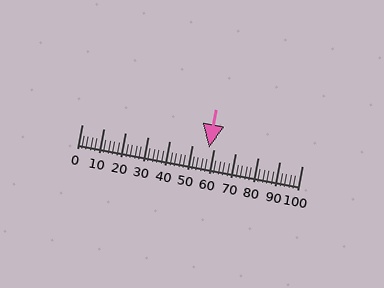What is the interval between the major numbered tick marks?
The major tick marks are spaced 10 units apart.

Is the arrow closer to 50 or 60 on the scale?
The arrow is closer to 60.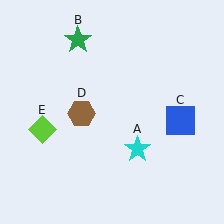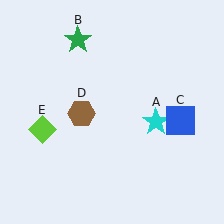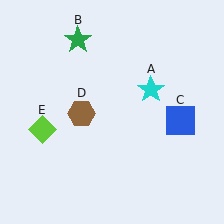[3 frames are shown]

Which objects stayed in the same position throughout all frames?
Green star (object B) and blue square (object C) and brown hexagon (object D) and lime diamond (object E) remained stationary.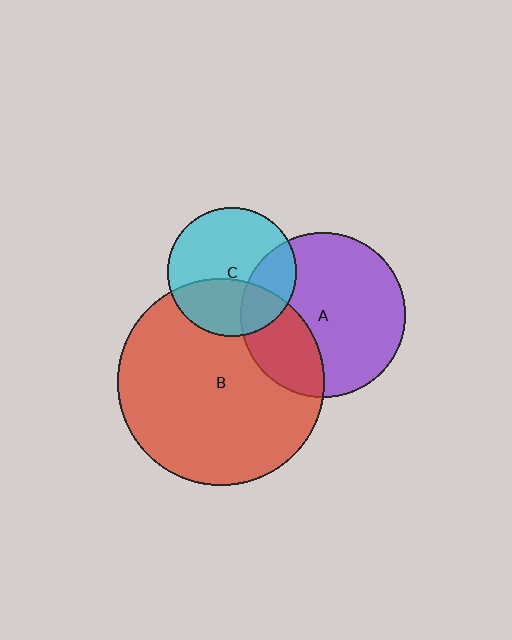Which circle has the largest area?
Circle B (red).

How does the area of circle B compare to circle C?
Approximately 2.6 times.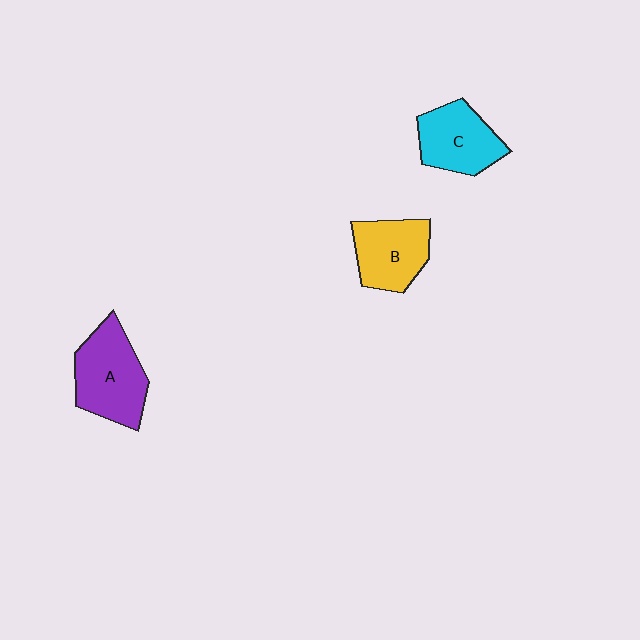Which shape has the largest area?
Shape A (purple).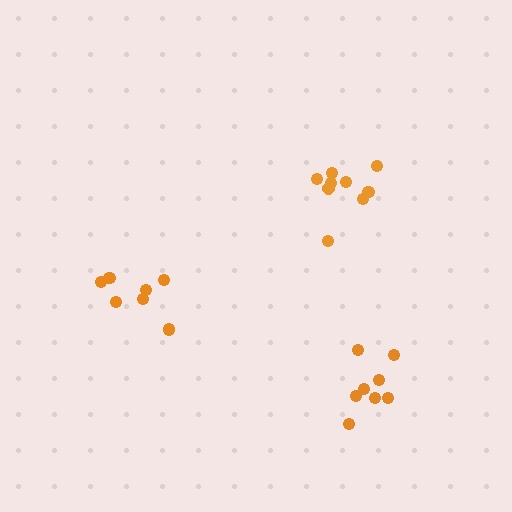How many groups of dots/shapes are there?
There are 3 groups.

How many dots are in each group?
Group 1: 7 dots, Group 2: 9 dots, Group 3: 8 dots (24 total).